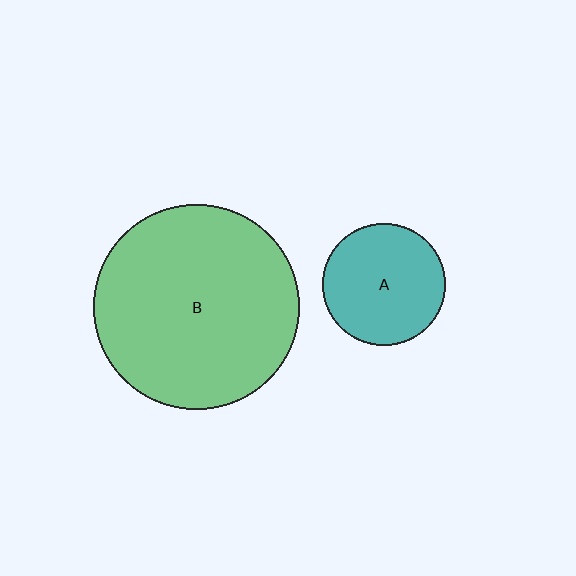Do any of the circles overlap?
No, none of the circles overlap.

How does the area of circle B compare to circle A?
Approximately 2.8 times.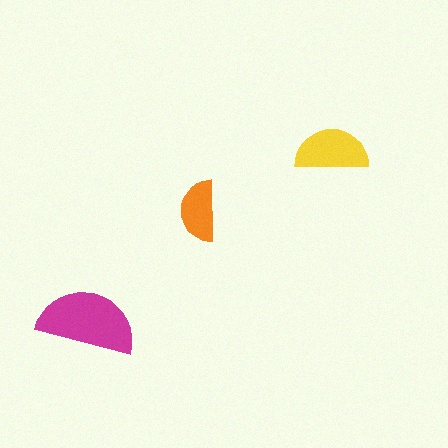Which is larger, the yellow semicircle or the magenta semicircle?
The magenta one.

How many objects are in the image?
There are 3 objects in the image.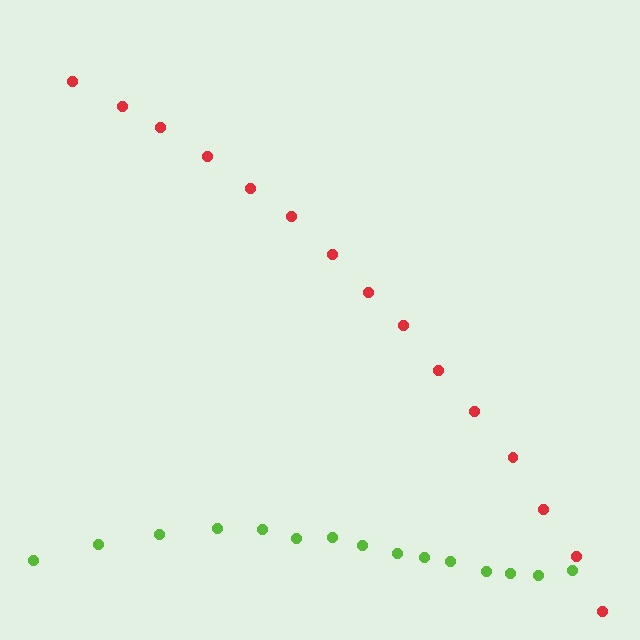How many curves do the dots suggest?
There are 2 distinct paths.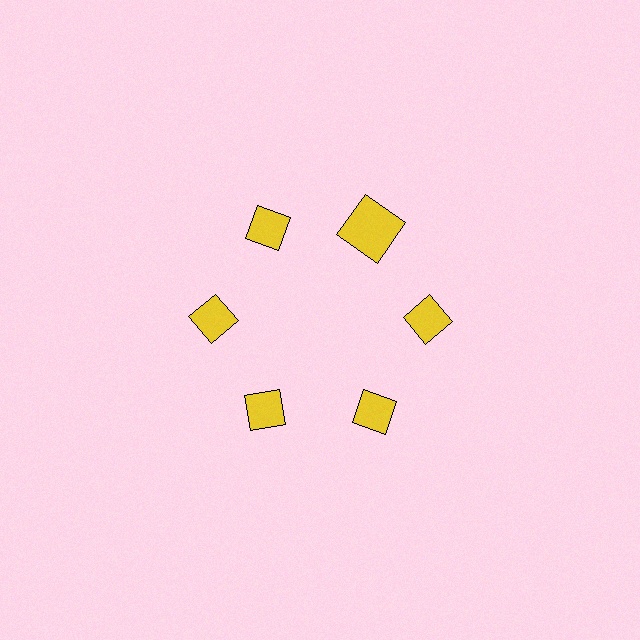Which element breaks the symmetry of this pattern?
The yellow square at roughly the 1 o'clock position breaks the symmetry. All other shapes are yellow diamonds.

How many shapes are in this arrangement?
There are 6 shapes arranged in a ring pattern.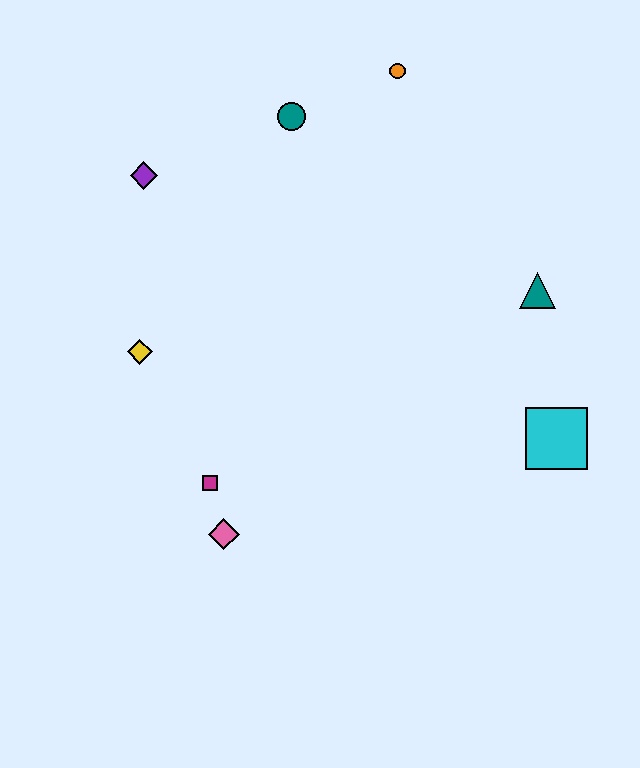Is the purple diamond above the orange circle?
No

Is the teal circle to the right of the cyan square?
No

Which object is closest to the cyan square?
The teal triangle is closest to the cyan square.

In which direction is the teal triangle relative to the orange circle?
The teal triangle is below the orange circle.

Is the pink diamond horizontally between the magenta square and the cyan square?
Yes